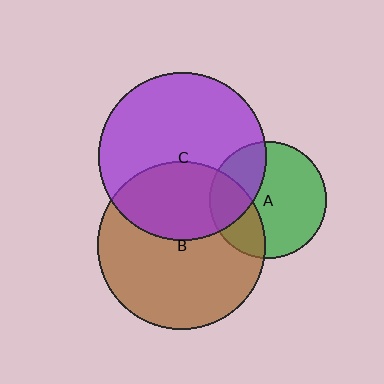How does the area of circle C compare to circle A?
Approximately 2.1 times.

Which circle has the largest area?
Circle C (purple).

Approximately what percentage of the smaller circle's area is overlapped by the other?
Approximately 30%.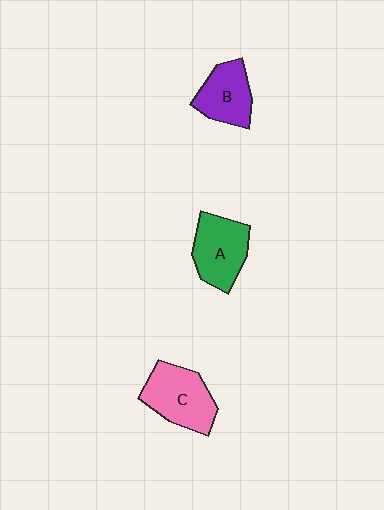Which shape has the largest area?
Shape C (pink).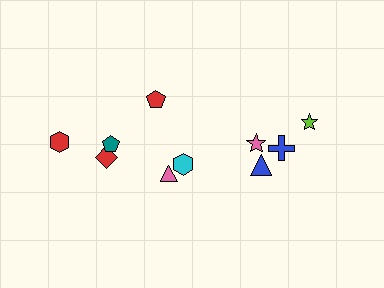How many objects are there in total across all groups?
There are 10 objects.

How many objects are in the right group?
There are 4 objects.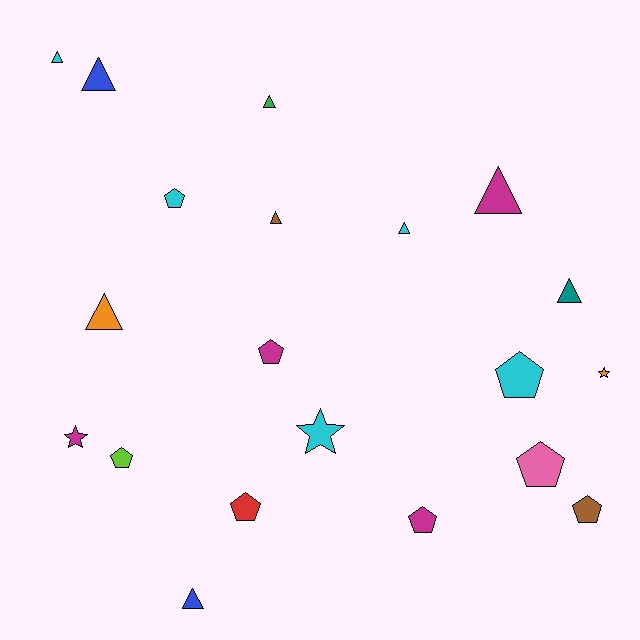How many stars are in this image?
There are 3 stars.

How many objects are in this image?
There are 20 objects.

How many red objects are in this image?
There is 1 red object.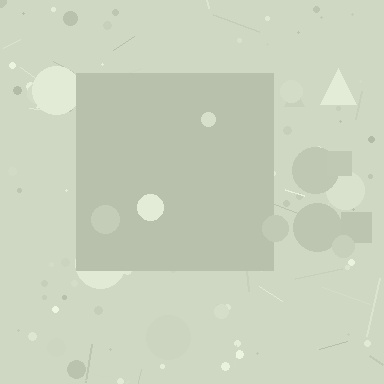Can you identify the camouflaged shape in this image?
The camouflaged shape is a square.